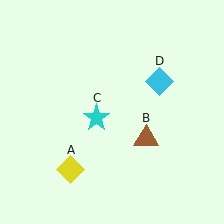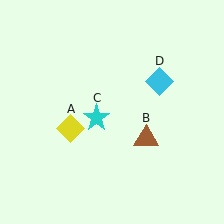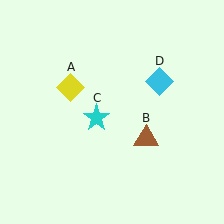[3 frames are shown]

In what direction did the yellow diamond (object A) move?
The yellow diamond (object A) moved up.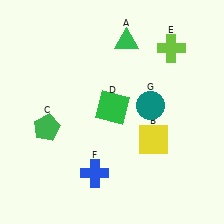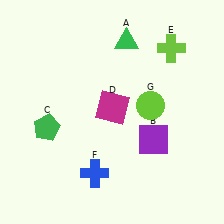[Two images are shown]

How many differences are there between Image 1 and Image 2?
There are 3 differences between the two images.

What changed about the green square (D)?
In Image 1, D is green. In Image 2, it changed to magenta.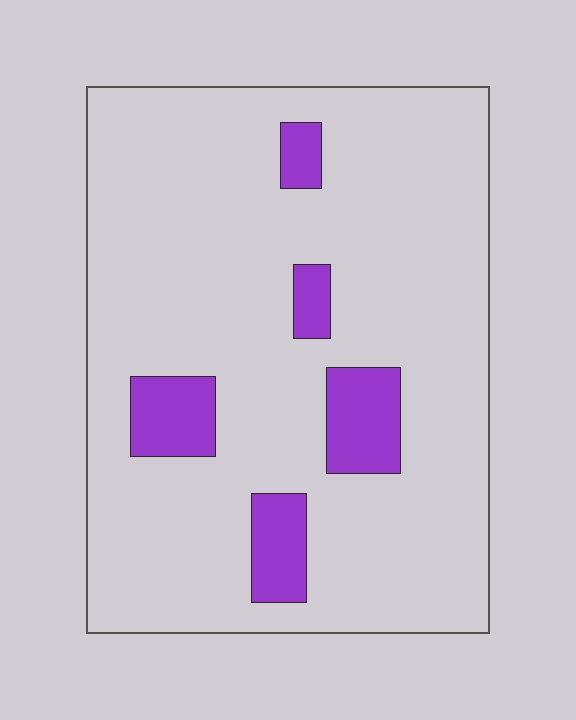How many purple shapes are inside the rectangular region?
5.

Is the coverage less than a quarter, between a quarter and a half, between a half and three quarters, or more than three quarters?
Less than a quarter.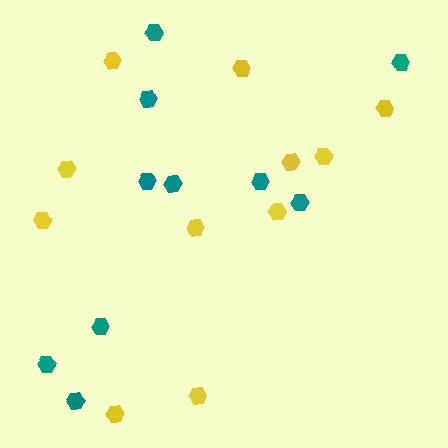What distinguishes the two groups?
There are 2 groups: one group of yellow hexagons (11) and one group of teal hexagons (10).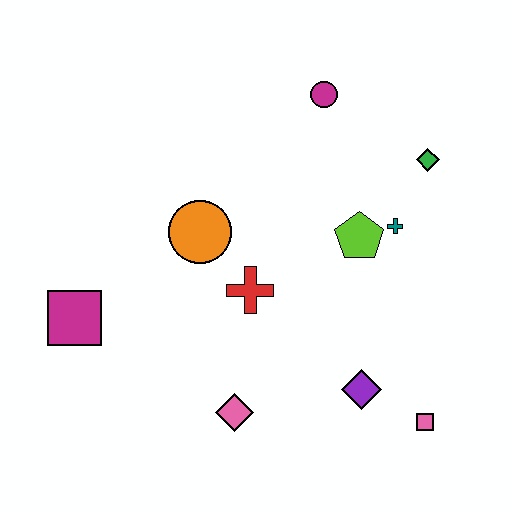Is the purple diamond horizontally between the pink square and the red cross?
Yes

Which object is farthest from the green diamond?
The magenta square is farthest from the green diamond.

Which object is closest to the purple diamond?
The pink square is closest to the purple diamond.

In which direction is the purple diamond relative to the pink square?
The purple diamond is to the left of the pink square.